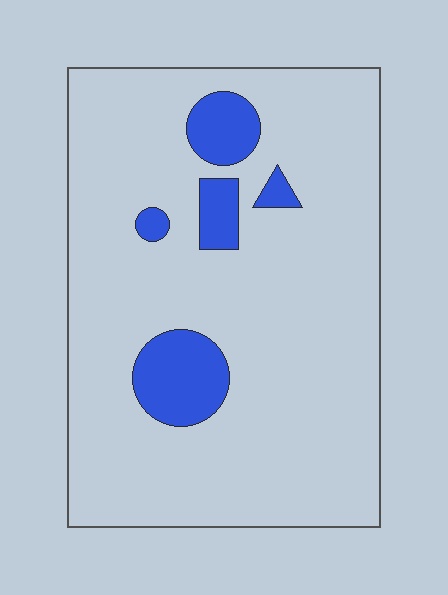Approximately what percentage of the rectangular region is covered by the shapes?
Approximately 10%.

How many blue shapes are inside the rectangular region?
5.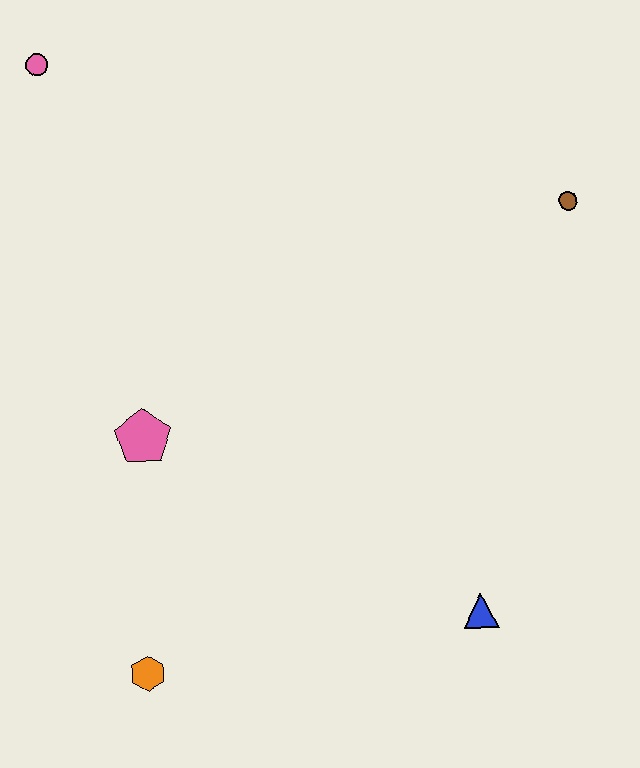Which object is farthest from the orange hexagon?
The brown circle is farthest from the orange hexagon.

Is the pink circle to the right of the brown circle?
No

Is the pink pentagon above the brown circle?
No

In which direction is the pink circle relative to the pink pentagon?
The pink circle is above the pink pentagon.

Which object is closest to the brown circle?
The blue triangle is closest to the brown circle.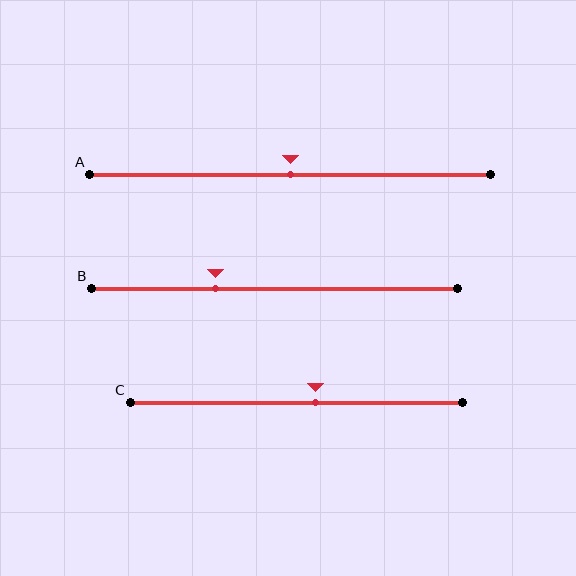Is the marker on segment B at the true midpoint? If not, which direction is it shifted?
No, the marker on segment B is shifted to the left by about 16% of the segment length.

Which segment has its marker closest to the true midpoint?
Segment A has its marker closest to the true midpoint.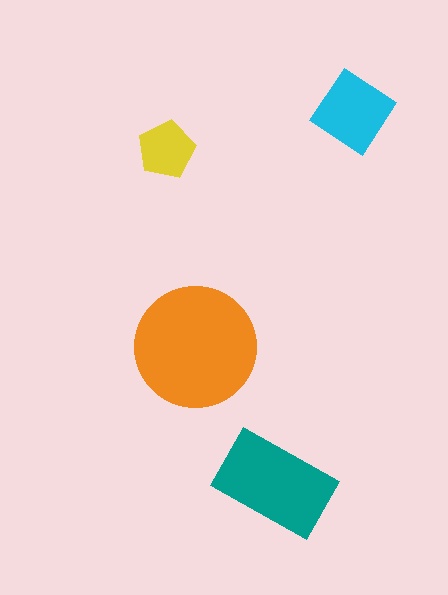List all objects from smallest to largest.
The yellow pentagon, the cyan diamond, the teal rectangle, the orange circle.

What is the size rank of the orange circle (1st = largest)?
1st.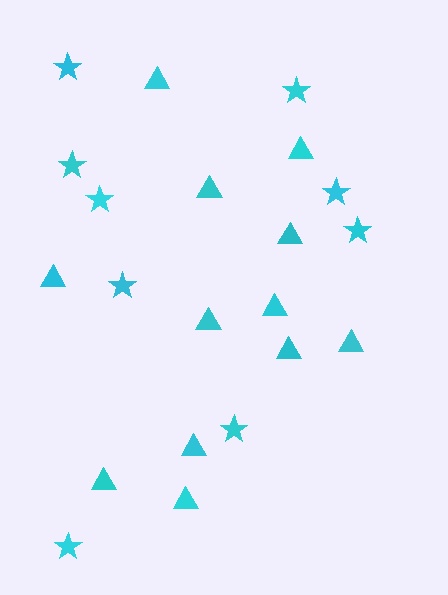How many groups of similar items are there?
There are 2 groups: one group of stars (9) and one group of triangles (12).